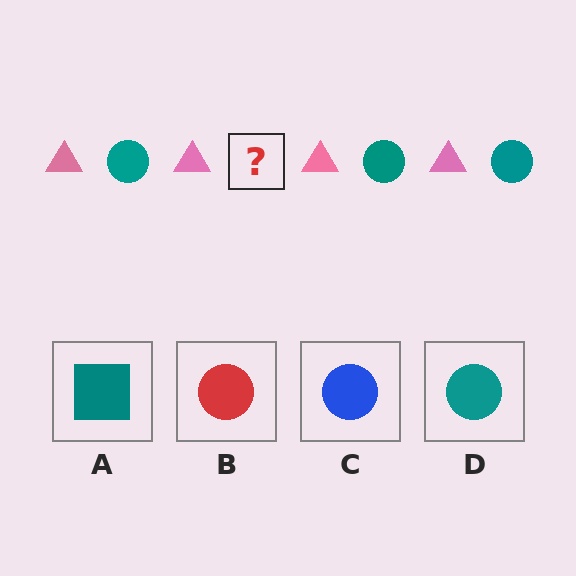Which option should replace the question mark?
Option D.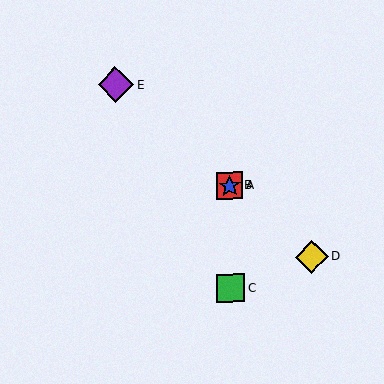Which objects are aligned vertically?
Objects A, B, C are aligned vertically.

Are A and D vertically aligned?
No, A is at x≈230 and D is at x≈311.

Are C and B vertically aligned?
Yes, both are at x≈231.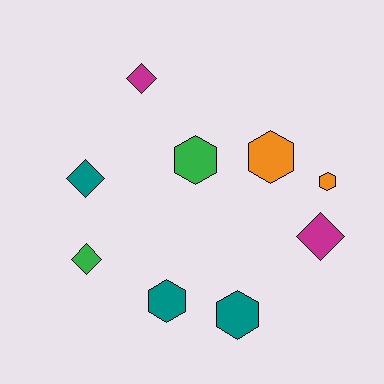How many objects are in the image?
There are 9 objects.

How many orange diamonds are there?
There are no orange diamonds.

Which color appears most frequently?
Teal, with 3 objects.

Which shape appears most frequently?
Hexagon, with 5 objects.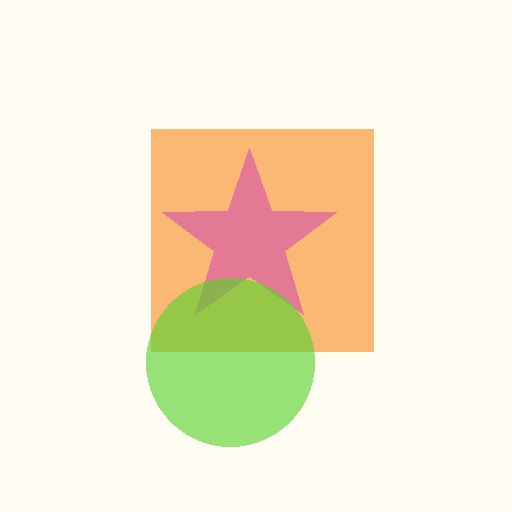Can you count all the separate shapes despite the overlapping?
Yes, there are 3 separate shapes.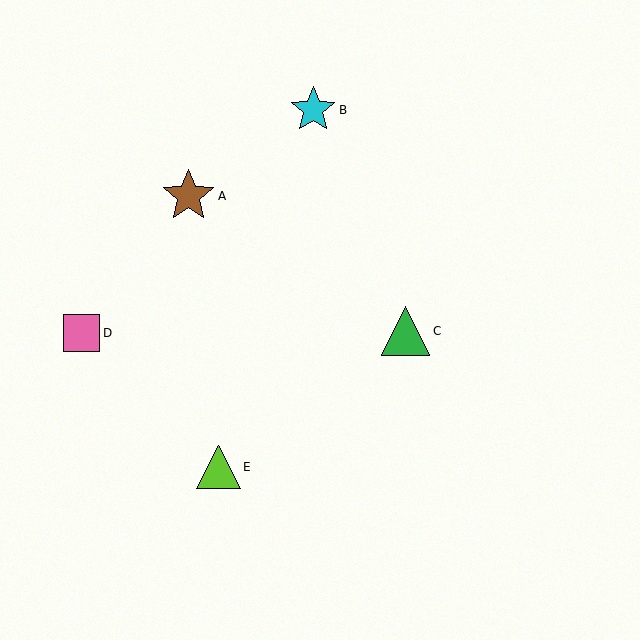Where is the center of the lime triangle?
The center of the lime triangle is at (218, 467).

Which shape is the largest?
The brown star (labeled A) is the largest.